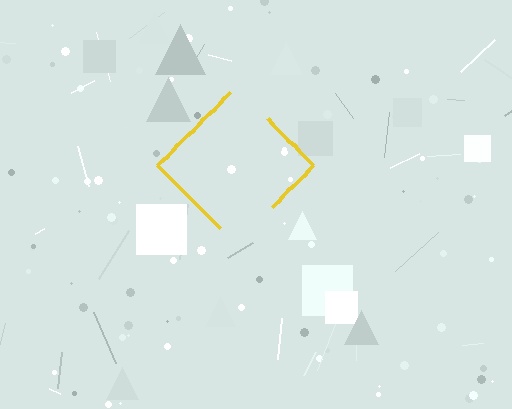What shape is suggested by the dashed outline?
The dashed outline suggests a diamond.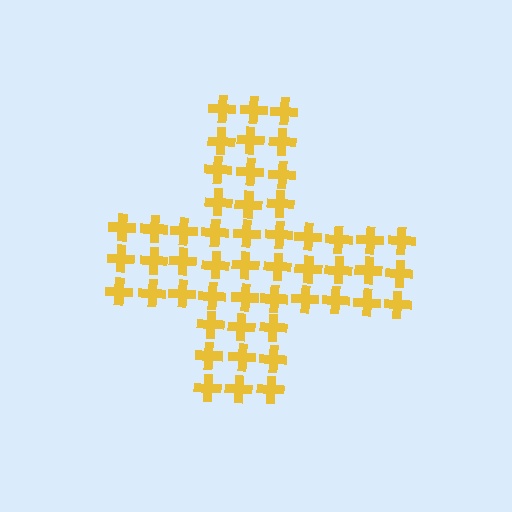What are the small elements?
The small elements are crosses.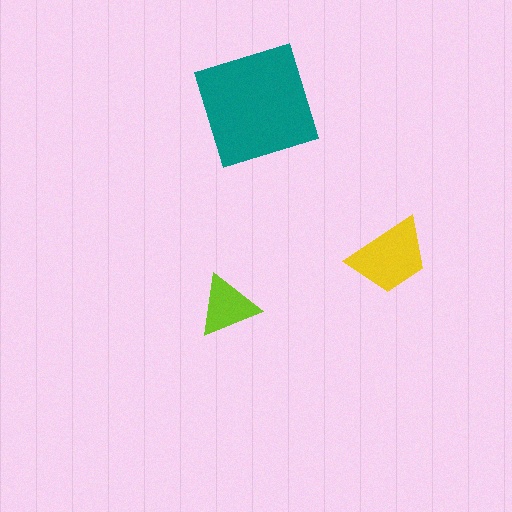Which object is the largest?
The teal square.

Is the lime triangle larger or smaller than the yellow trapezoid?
Smaller.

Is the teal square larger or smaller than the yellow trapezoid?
Larger.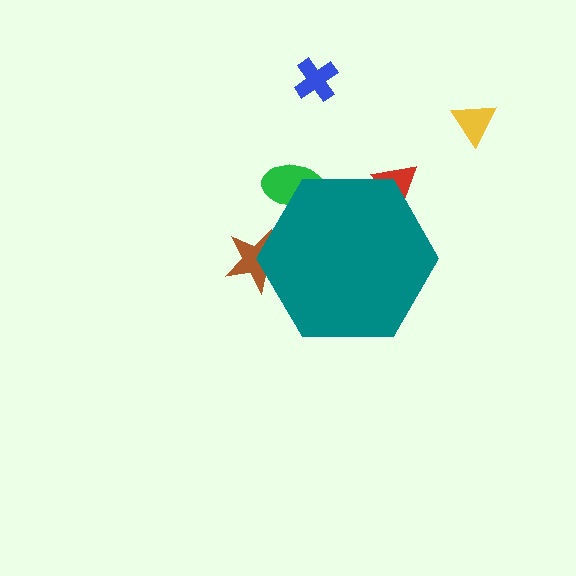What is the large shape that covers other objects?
A teal hexagon.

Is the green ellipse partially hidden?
Yes, the green ellipse is partially hidden behind the teal hexagon.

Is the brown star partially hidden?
Yes, the brown star is partially hidden behind the teal hexagon.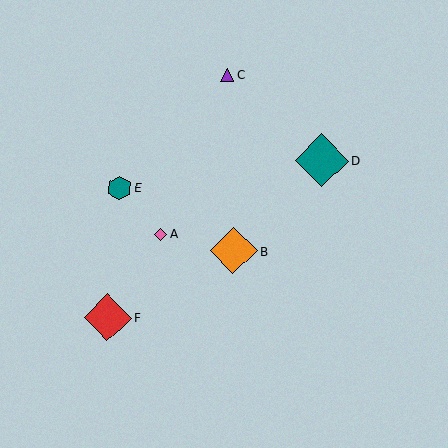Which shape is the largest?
The teal diamond (labeled D) is the largest.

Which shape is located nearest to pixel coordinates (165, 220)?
The pink diamond (labeled A) at (160, 234) is nearest to that location.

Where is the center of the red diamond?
The center of the red diamond is at (108, 318).